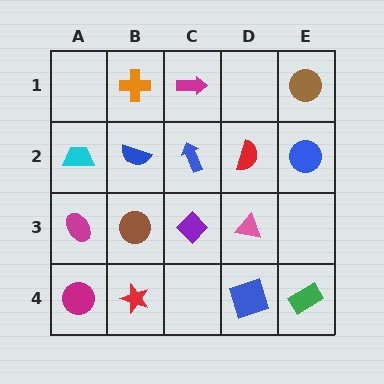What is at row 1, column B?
An orange cross.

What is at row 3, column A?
A magenta ellipse.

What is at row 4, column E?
A green rectangle.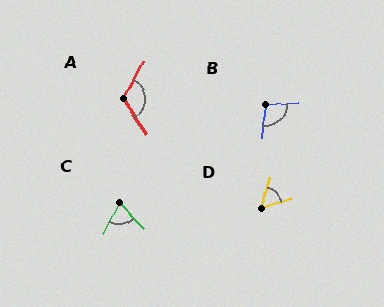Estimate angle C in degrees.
Approximately 71 degrees.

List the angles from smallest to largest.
D (56°), C (71°), B (99°), A (118°).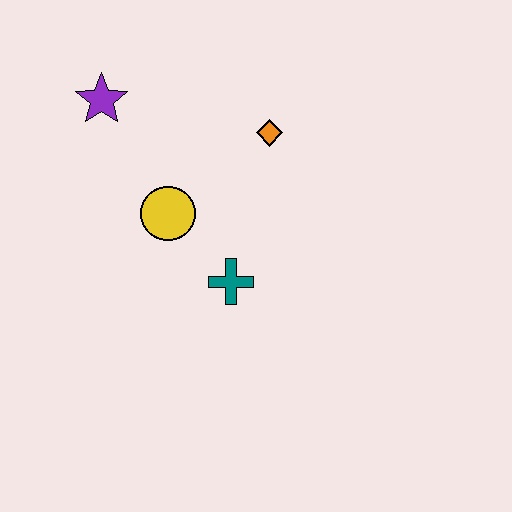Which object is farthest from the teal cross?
The purple star is farthest from the teal cross.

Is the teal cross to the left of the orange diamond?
Yes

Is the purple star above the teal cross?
Yes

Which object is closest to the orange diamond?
The yellow circle is closest to the orange diamond.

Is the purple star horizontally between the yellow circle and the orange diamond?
No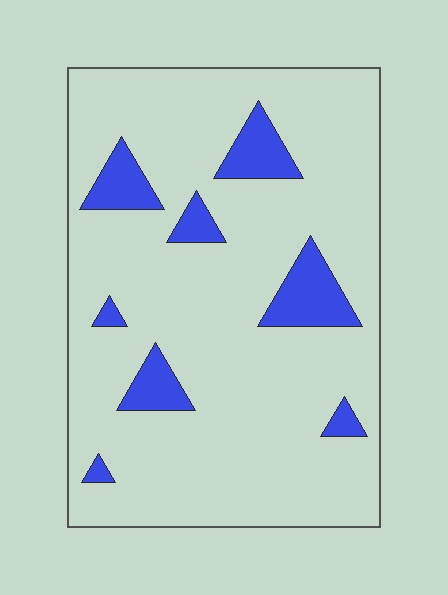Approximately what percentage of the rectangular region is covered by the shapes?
Approximately 15%.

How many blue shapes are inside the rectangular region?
8.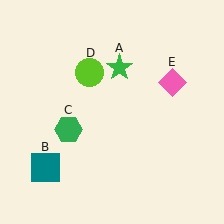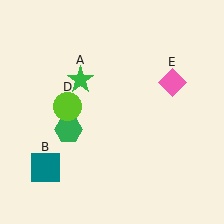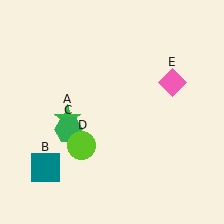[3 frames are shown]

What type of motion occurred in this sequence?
The green star (object A), lime circle (object D) rotated counterclockwise around the center of the scene.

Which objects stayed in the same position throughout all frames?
Teal square (object B) and green hexagon (object C) and pink diamond (object E) remained stationary.